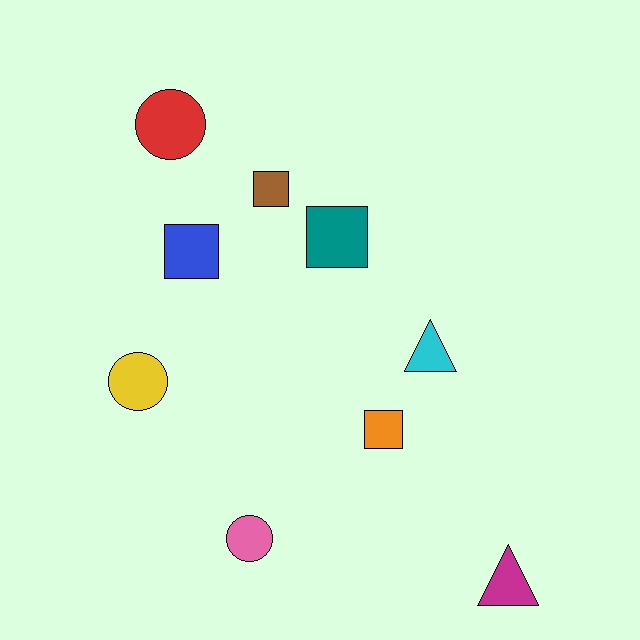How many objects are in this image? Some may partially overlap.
There are 9 objects.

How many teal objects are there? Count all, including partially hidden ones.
There is 1 teal object.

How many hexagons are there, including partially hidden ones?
There are no hexagons.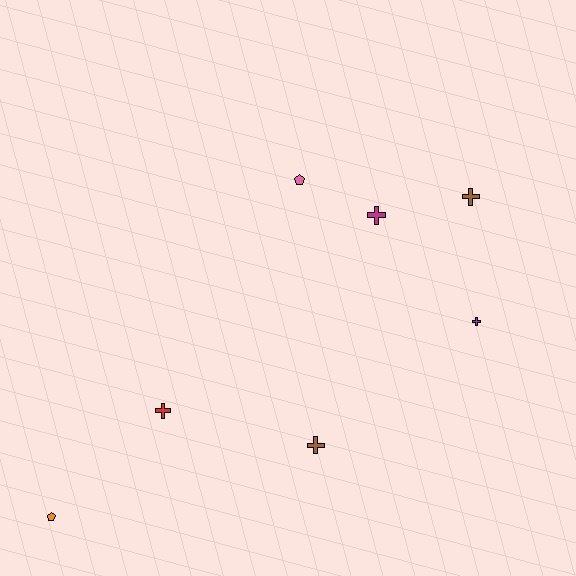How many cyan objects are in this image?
There are no cyan objects.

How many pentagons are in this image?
There are 2 pentagons.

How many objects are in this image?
There are 7 objects.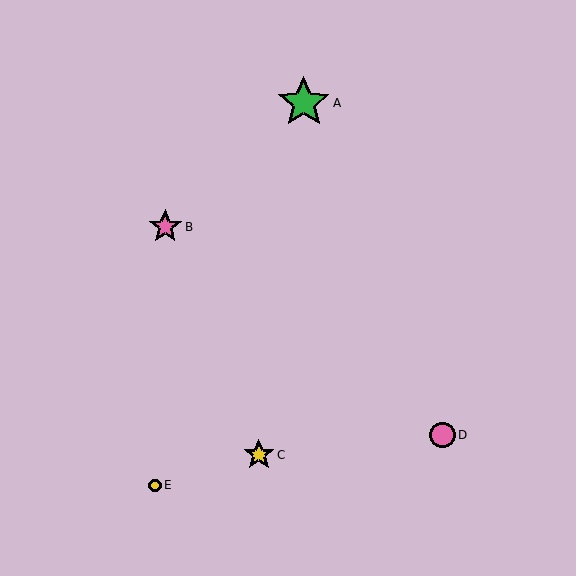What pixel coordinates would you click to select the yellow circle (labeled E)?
Click at (155, 485) to select the yellow circle E.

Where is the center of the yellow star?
The center of the yellow star is at (259, 455).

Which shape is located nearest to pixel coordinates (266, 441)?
The yellow star (labeled C) at (259, 455) is nearest to that location.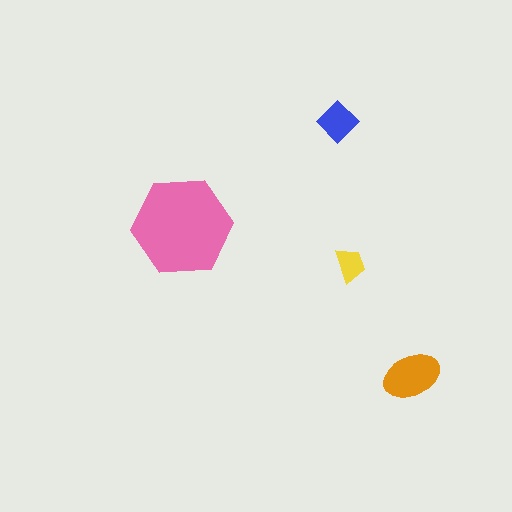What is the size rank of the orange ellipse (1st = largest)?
2nd.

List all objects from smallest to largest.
The yellow trapezoid, the blue diamond, the orange ellipse, the pink hexagon.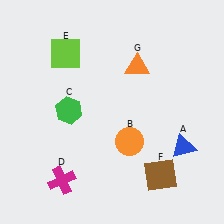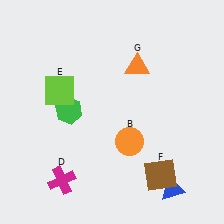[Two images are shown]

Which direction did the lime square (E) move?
The lime square (E) moved down.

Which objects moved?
The objects that moved are: the blue triangle (A), the lime square (E).